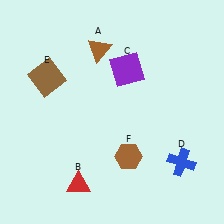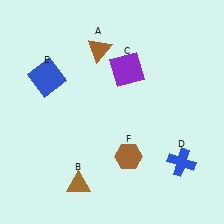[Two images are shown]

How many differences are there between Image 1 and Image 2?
There are 2 differences between the two images.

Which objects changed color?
B changed from red to brown. E changed from brown to blue.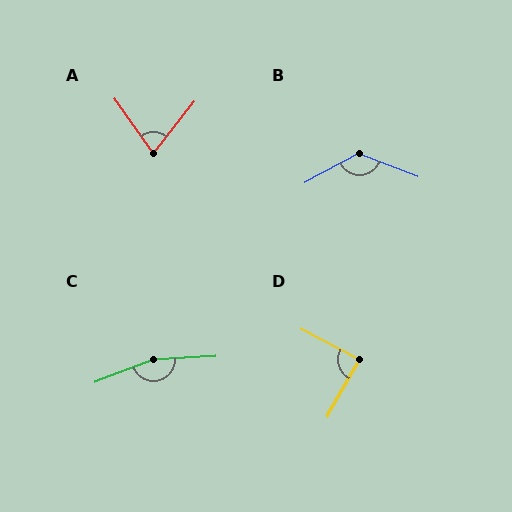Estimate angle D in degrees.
Approximately 89 degrees.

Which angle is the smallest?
A, at approximately 73 degrees.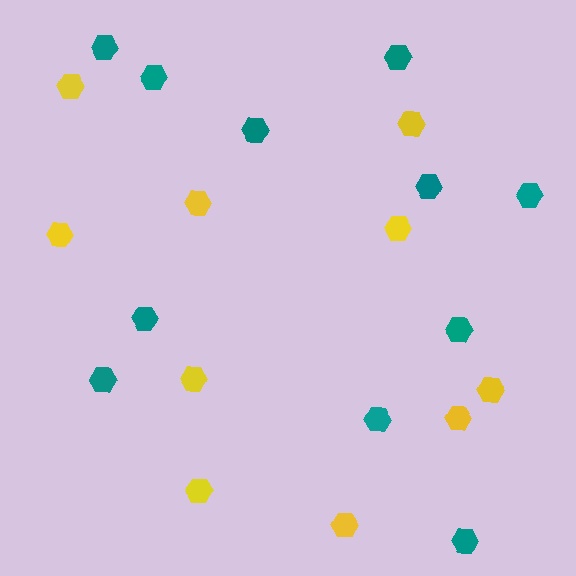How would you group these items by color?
There are 2 groups: one group of teal hexagons (11) and one group of yellow hexagons (10).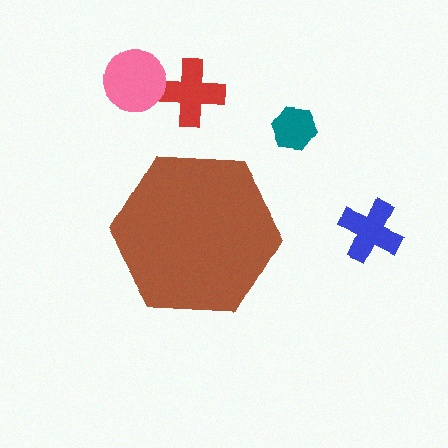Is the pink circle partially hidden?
No, the pink circle is fully visible.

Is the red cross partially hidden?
No, the red cross is fully visible.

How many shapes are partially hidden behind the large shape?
0 shapes are partially hidden.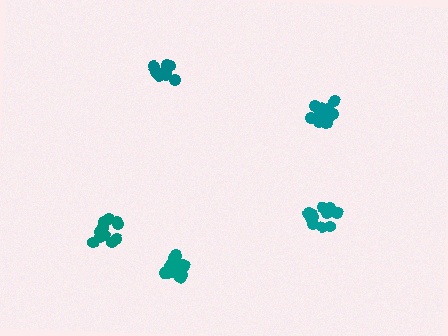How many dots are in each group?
Group 1: 11 dots, Group 2: 13 dots, Group 3: 12 dots, Group 4: 11 dots, Group 5: 12 dots (59 total).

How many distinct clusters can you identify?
There are 5 distinct clusters.